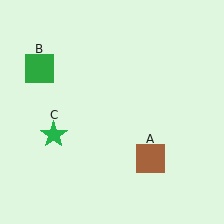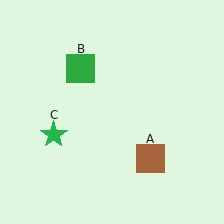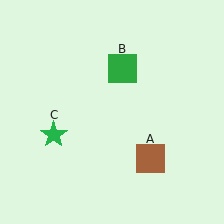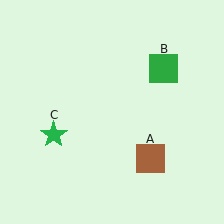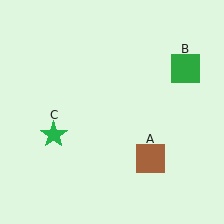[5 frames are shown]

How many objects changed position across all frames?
1 object changed position: green square (object B).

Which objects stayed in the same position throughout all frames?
Brown square (object A) and green star (object C) remained stationary.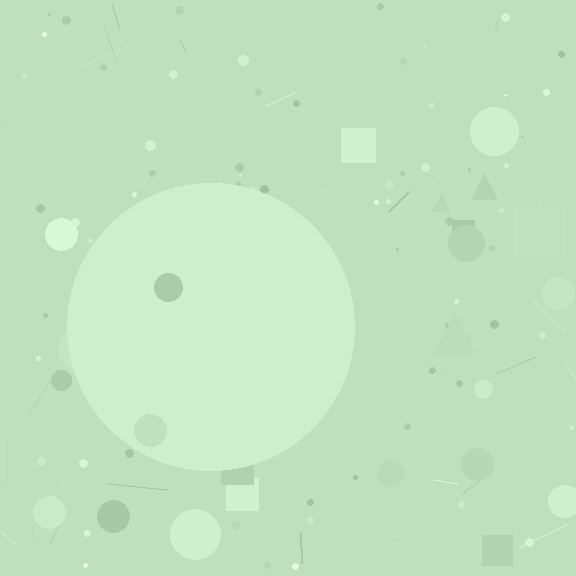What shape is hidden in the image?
A circle is hidden in the image.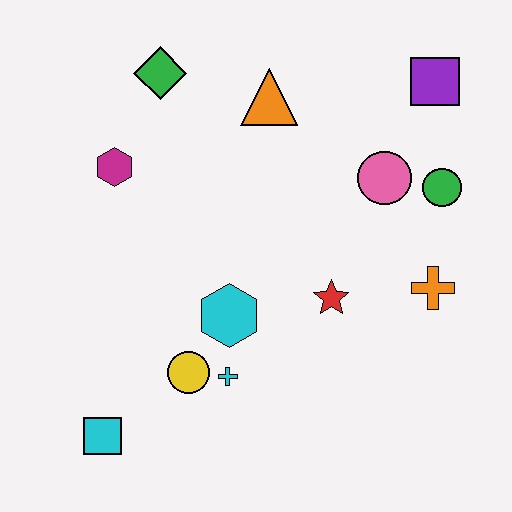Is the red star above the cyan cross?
Yes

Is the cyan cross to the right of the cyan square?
Yes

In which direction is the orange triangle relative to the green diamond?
The orange triangle is to the right of the green diamond.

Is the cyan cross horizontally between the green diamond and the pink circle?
Yes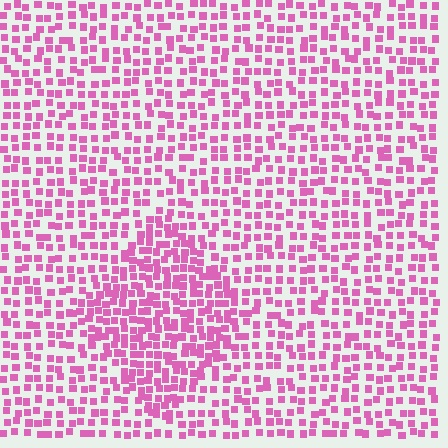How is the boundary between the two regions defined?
The boundary is defined by a change in element density (approximately 1.7x ratio). All elements are the same color, size, and shape.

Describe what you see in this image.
The image contains small pink elements arranged at two different densities. A diamond-shaped region is visible where the elements are more densely packed than the surrounding area.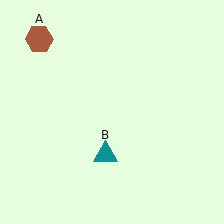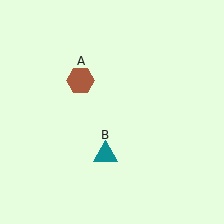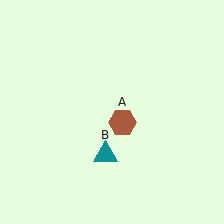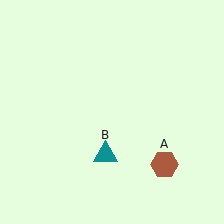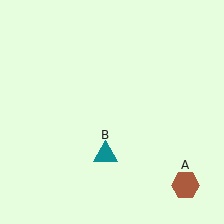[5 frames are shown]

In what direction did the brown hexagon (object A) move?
The brown hexagon (object A) moved down and to the right.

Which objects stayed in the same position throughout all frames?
Teal triangle (object B) remained stationary.